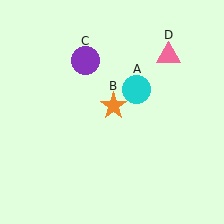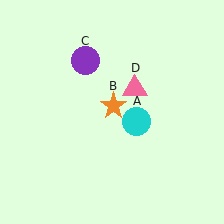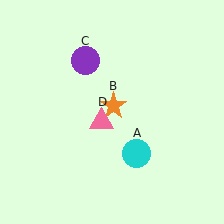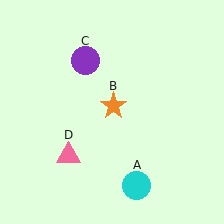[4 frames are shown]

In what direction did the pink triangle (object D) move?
The pink triangle (object D) moved down and to the left.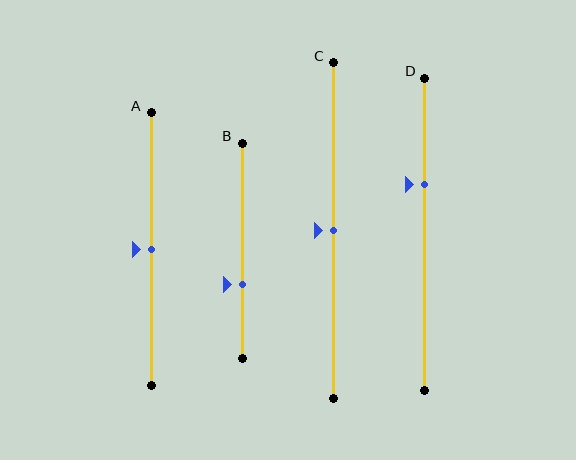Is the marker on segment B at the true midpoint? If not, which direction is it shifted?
No, the marker on segment B is shifted downward by about 16% of the segment length.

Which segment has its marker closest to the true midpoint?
Segment A has its marker closest to the true midpoint.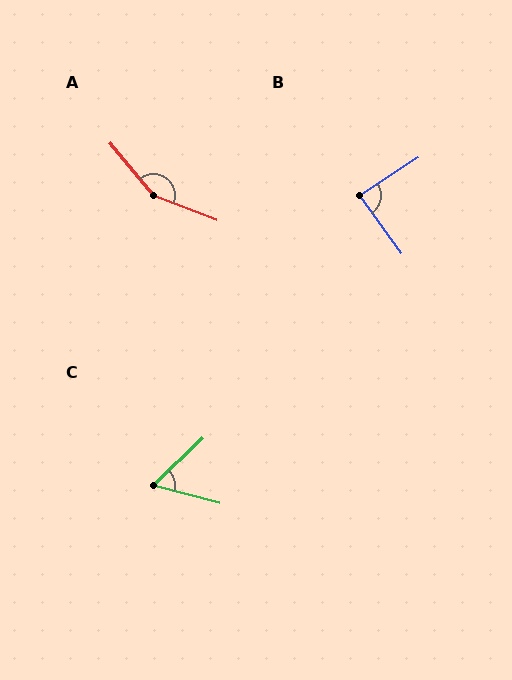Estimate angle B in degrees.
Approximately 87 degrees.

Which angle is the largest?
A, at approximately 150 degrees.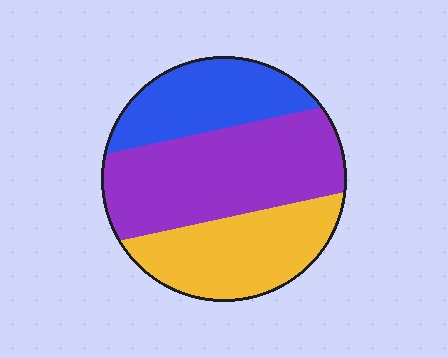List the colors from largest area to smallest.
From largest to smallest: purple, yellow, blue.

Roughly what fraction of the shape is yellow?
Yellow covers about 30% of the shape.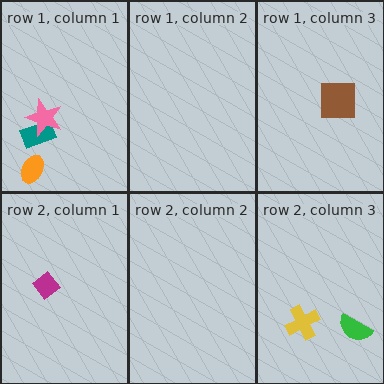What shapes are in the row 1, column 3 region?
The brown square.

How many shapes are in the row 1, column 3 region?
1.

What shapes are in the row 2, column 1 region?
The magenta diamond.